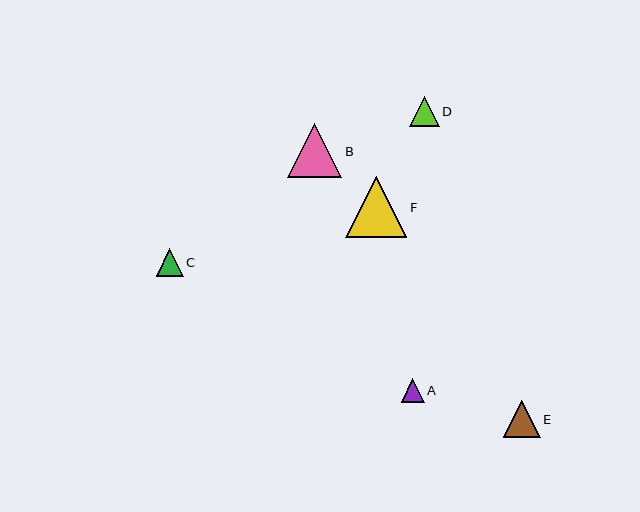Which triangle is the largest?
Triangle F is the largest with a size of approximately 62 pixels.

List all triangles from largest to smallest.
From largest to smallest: F, B, E, D, C, A.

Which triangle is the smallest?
Triangle A is the smallest with a size of approximately 23 pixels.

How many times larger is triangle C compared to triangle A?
Triangle C is approximately 1.2 times the size of triangle A.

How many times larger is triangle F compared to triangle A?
Triangle F is approximately 2.6 times the size of triangle A.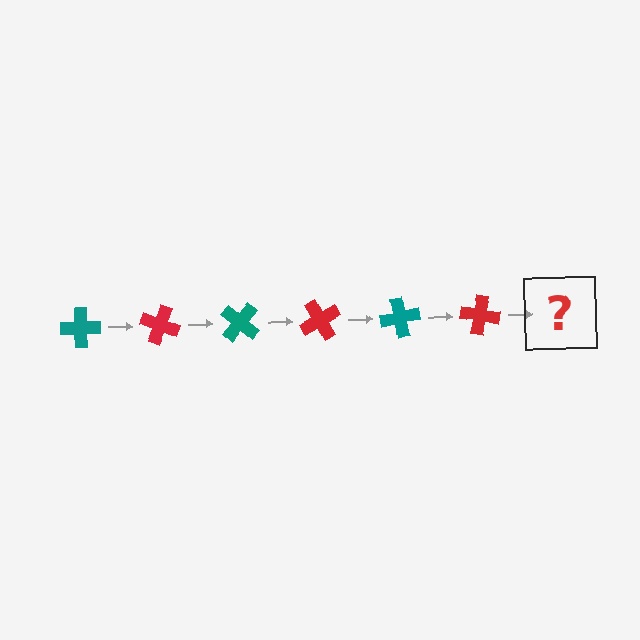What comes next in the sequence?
The next element should be a teal cross, rotated 120 degrees from the start.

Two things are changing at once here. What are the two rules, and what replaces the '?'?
The two rules are that it rotates 20 degrees each step and the color cycles through teal and red. The '?' should be a teal cross, rotated 120 degrees from the start.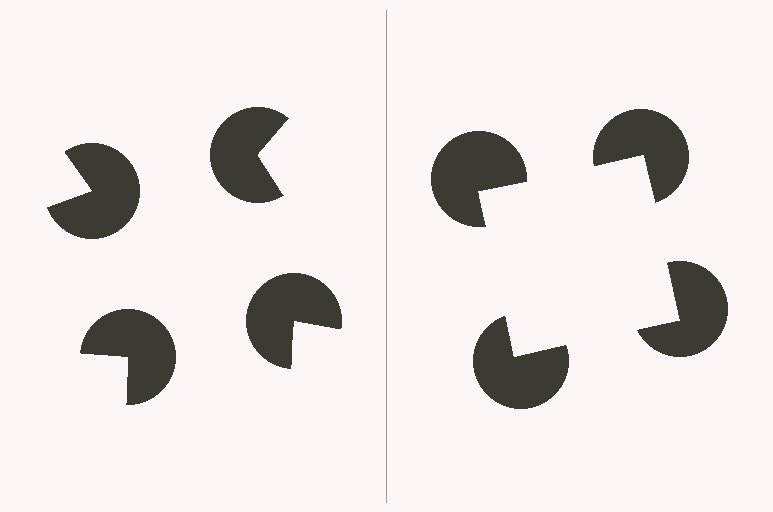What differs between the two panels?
The pac-man discs are positioned identically on both sides; only the wedge orientations differ. On the right they align to a square; on the left they are misaligned.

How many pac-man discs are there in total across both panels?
8 — 4 on each side.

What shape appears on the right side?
An illusory square.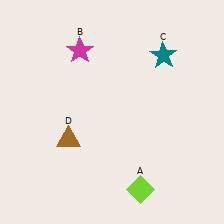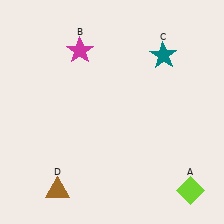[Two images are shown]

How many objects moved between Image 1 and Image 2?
2 objects moved between the two images.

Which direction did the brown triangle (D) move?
The brown triangle (D) moved down.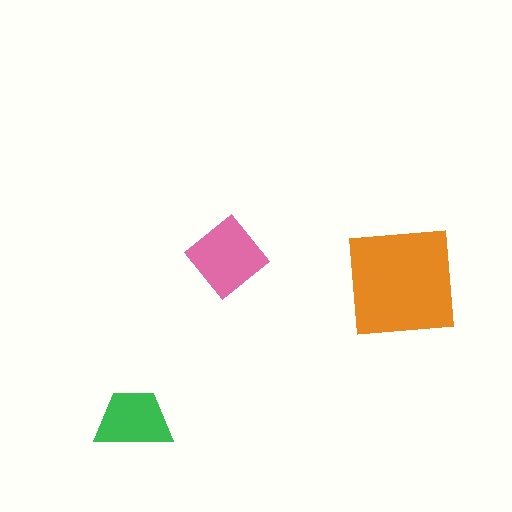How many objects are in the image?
There are 3 objects in the image.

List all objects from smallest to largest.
The green trapezoid, the pink diamond, the orange square.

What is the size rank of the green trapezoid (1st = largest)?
3rd.